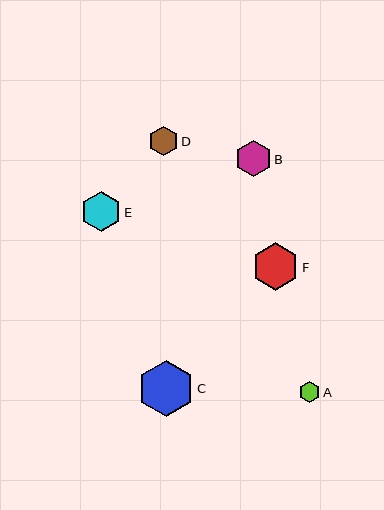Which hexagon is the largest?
Hexagon C is the largest with a size of approximately 56 pixels.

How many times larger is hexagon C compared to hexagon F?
Hexagon C is approximately 1.2 times the size of hexagon F.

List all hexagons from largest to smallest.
From largest to smallest: C, F, E, B, D, A.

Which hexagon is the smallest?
Hexagon A is the smallest with a size of approximately 21 pixels.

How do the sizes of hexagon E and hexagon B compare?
Hexagon E and hexagon B are approximately the same size.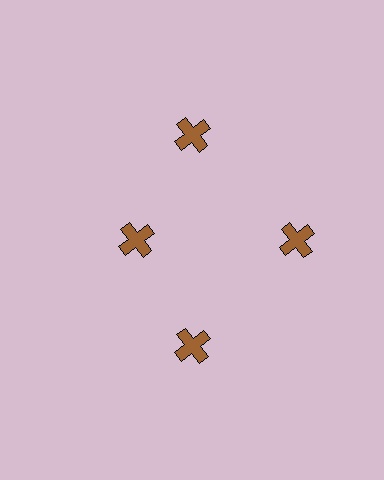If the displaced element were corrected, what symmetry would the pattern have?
It would have 4-fold rotational symmetry — the pattern would map onto itself every 90 degrees.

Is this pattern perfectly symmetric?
No. The 4 brown crosses are arranged in a ring, but one element near the 9 o'clock position is pulled inward toward the center, breaking the 4-fold rotational symmetry.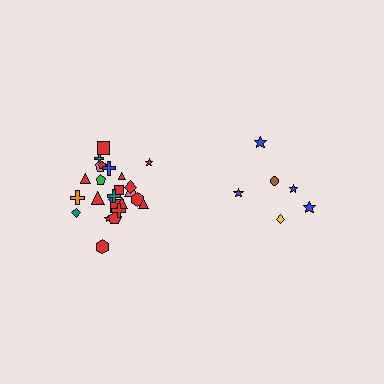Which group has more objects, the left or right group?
The left group.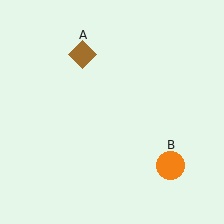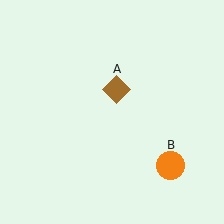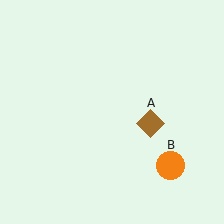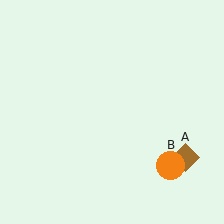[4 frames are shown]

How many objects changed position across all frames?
1 object changed position: brown diamond (object A).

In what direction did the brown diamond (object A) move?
The brown diamond (object A) moved down and to the right.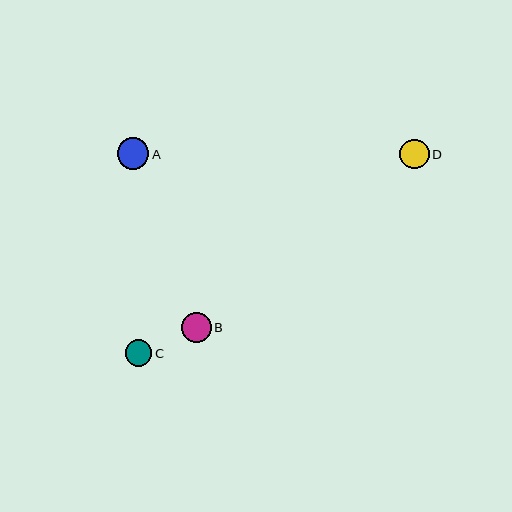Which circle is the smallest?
Circle C is the smallest with a size of approximately 26 pixels.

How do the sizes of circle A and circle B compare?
Circle A and circle B are approximately the same size.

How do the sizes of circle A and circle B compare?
Circle A and circle B are approximately the same size.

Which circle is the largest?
Circle A is the largest with a size of approximately 32 pixels.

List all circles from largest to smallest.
From largest to smallest: A, B, D, C.